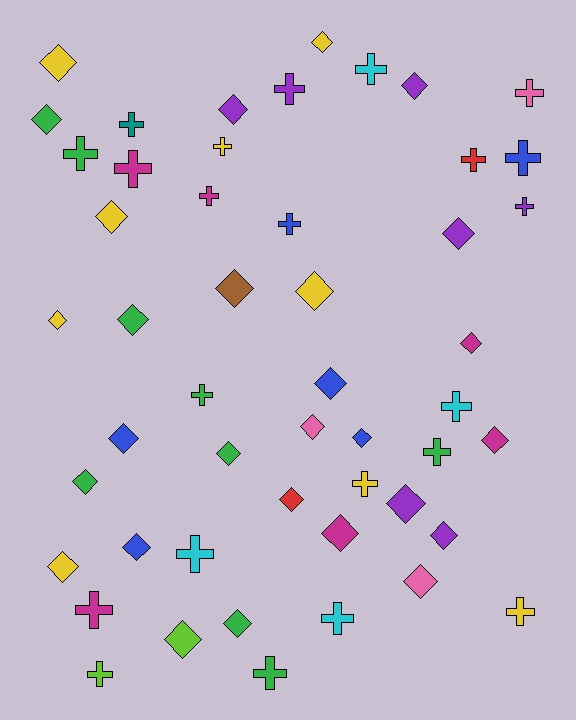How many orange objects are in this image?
There are no orange objects.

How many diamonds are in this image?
There are 28 diamonds.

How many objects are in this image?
There are 50 objects.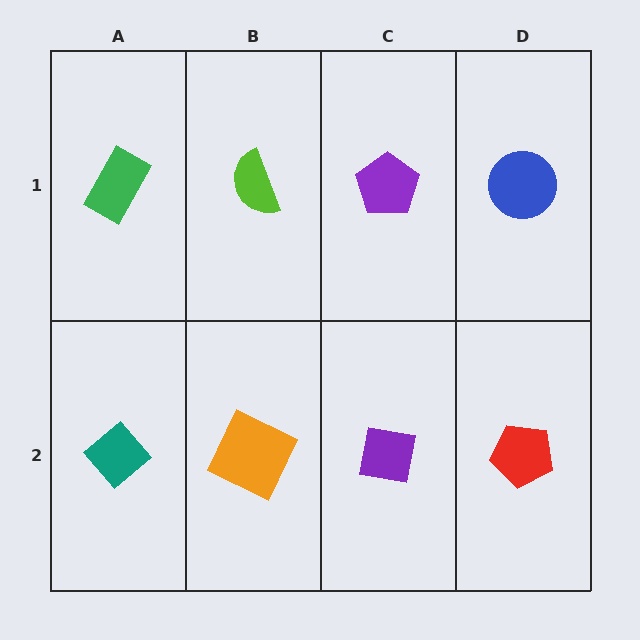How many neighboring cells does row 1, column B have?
3.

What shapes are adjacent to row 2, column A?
A green rectangle (row 1, column A), an orange square (row 2, column B).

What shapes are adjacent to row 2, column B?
A lime semicircle (row 1, column B), a teal diamond (row 2, column A), a purple square (row 2, column C).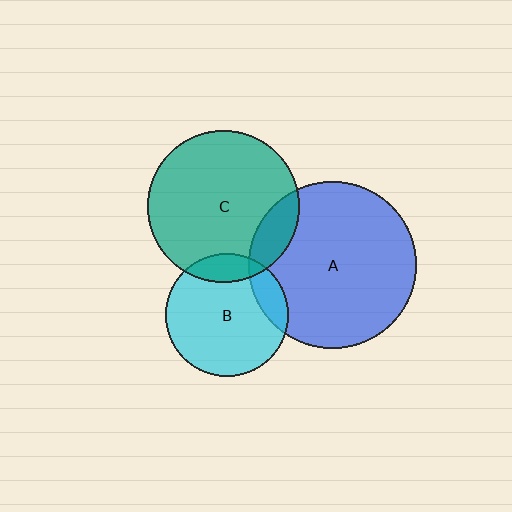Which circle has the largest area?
Circle A (blue).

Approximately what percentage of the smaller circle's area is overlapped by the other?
Approximately 15%.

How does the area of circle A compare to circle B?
Approximately 1.8 times.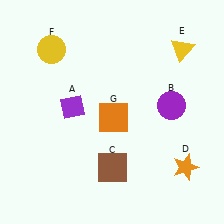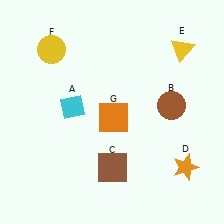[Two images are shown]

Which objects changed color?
A changed from purple to cyan. B changed from purple to brown.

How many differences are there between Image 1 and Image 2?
There are 2 differences between the two images.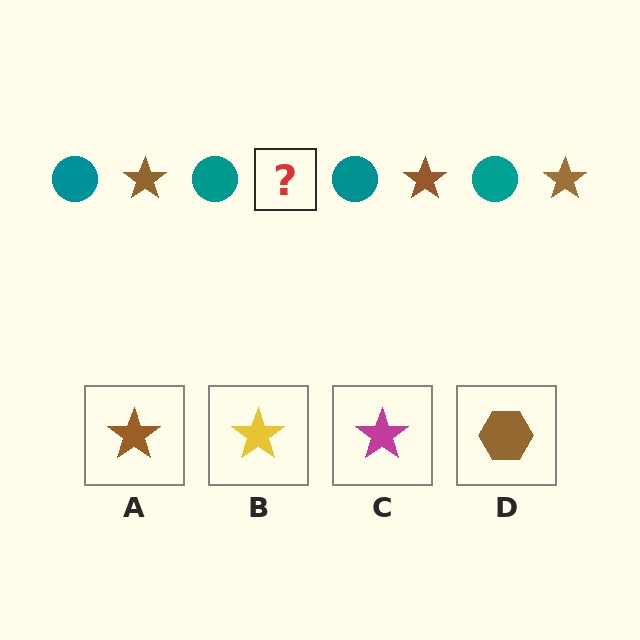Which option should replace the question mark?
Option A.